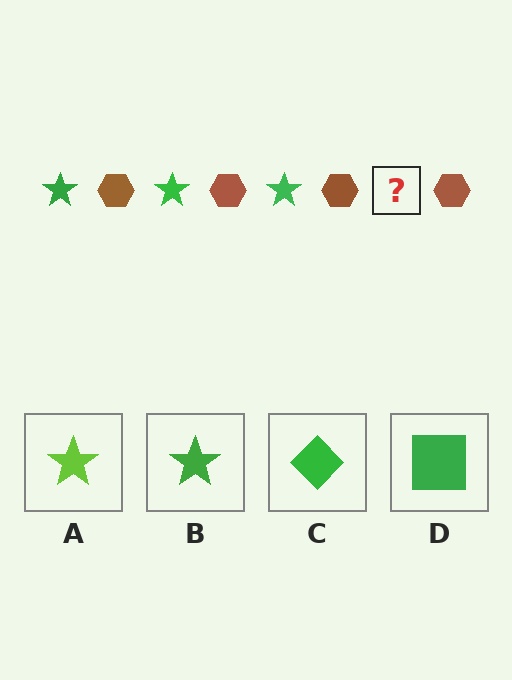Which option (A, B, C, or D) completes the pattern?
B.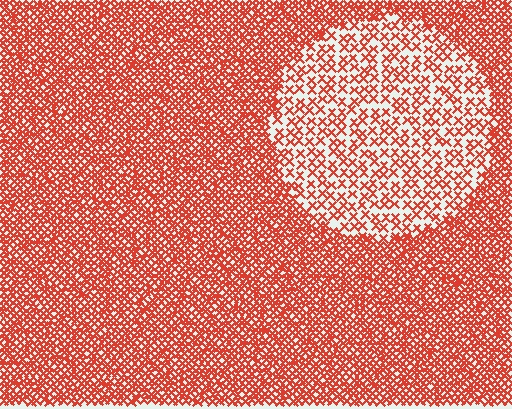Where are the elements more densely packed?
The elements are more densely packed outside the circle boundary.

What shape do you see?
I see a circle.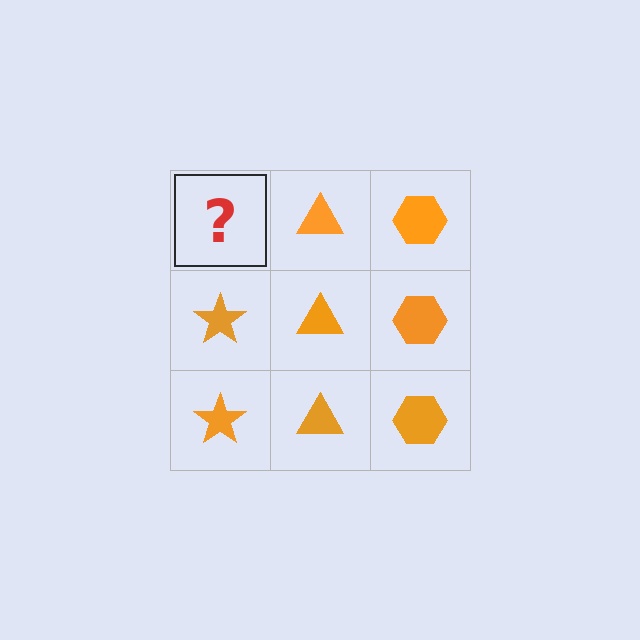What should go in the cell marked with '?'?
The missing cell should contain an orange star.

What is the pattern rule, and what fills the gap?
The rule is that each column has a consistent shape. The gap should be filled with an orange star.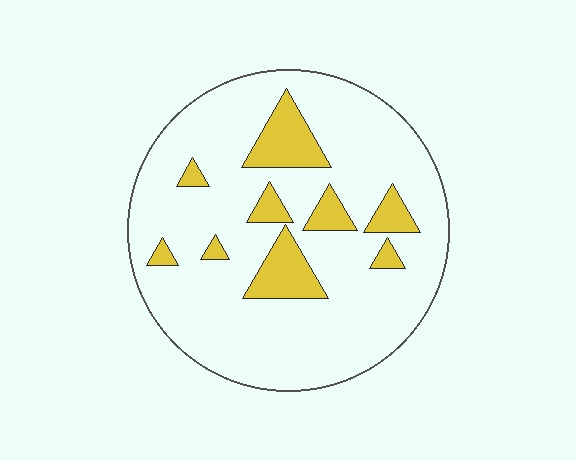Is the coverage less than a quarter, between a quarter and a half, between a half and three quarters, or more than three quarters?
Less than a quarter.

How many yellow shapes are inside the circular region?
9.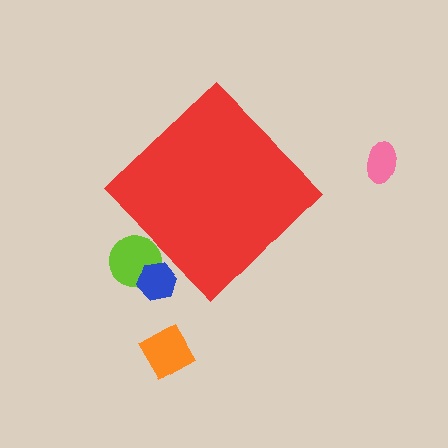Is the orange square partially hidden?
No, the orange square is fully visible.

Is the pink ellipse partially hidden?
No, the pink ellipse is fully visible.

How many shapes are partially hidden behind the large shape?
2 shapes are partially hidden.